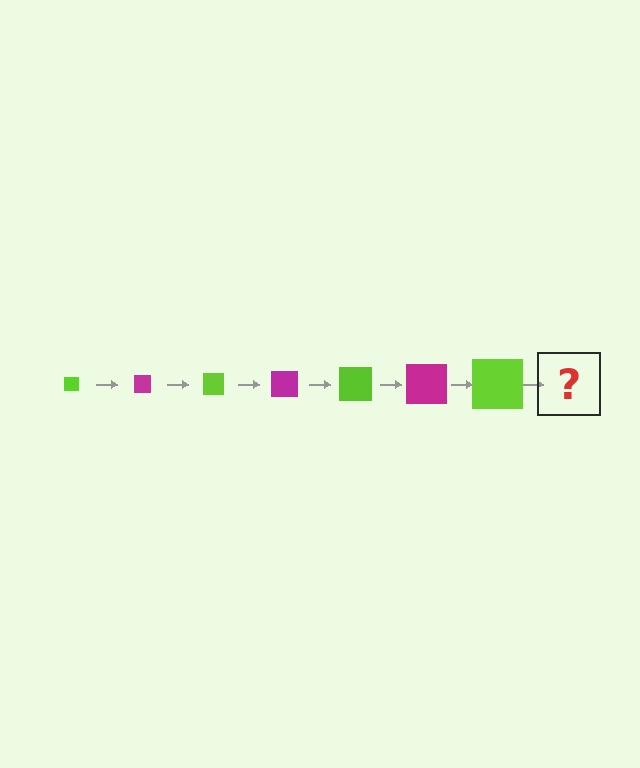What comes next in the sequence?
The next element should be a magenta square, larger than the previous one.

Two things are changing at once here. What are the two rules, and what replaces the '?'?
The two rules are that the square grows larger each step and the color cycles through lime and magenta. The '?' should be a magenta square, larger than the previous one.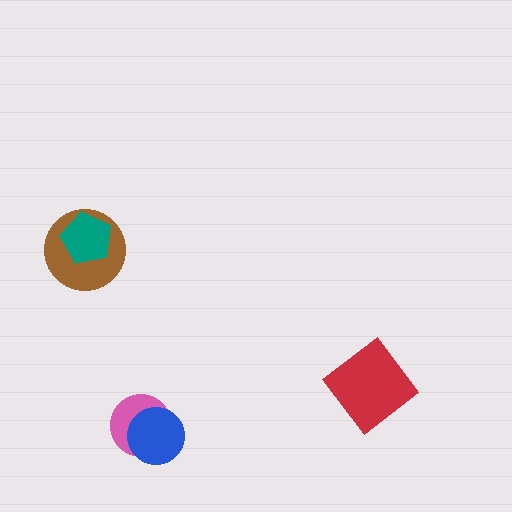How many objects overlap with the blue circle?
1 object overlaps with the blue circle.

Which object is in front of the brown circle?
The teal pentagon is in front of the brown circle.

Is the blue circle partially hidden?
No, no other shape covers it.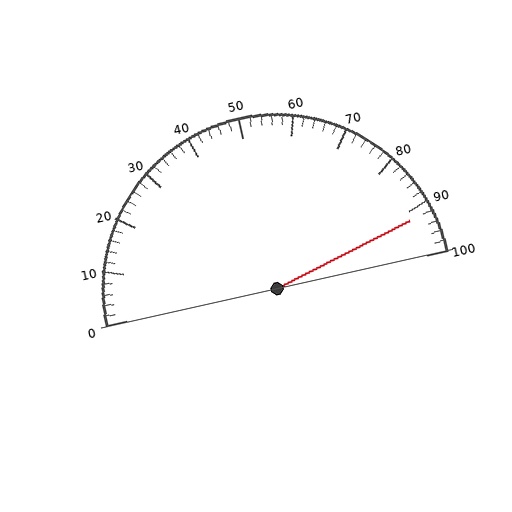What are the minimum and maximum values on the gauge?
The gauge ranges from 0 to 100.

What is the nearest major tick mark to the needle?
The nearest major tick mark is 90.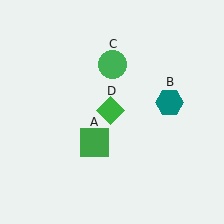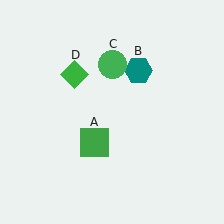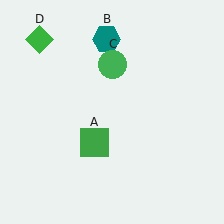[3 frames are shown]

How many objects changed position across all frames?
2 objects changed position: teal hexagon (object B), green diamond (object D).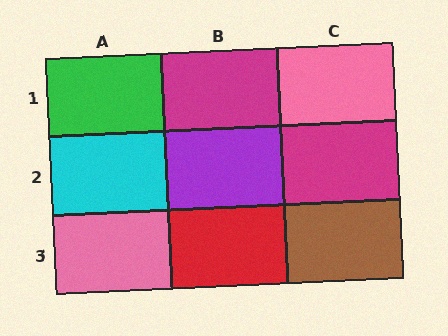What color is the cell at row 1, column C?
Pink.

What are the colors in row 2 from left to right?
Cyan, purple, magenta.